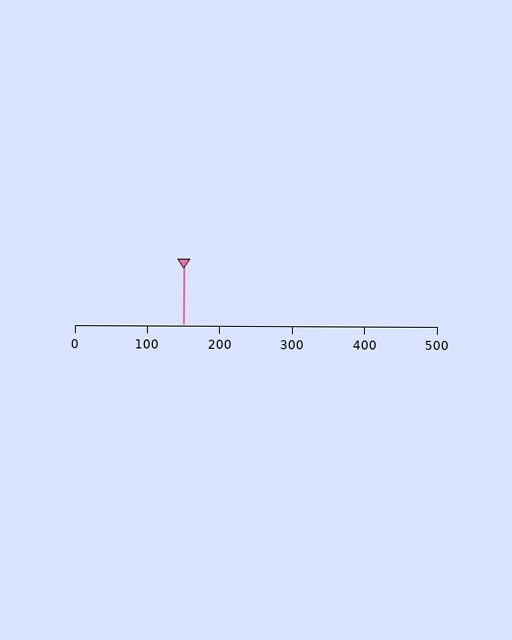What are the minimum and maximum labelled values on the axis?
The axis runs from 0 to 500.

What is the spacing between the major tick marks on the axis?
The major ticks are spaced 100 apart.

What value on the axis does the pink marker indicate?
The marker indicates approximately 150.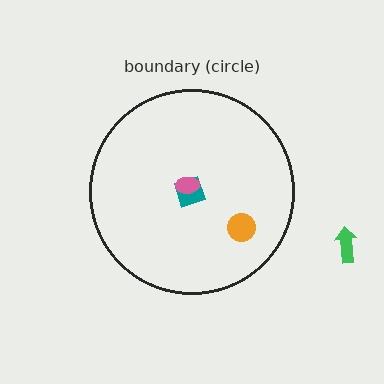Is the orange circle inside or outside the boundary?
Inside.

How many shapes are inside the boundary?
3 inside, 1 outside.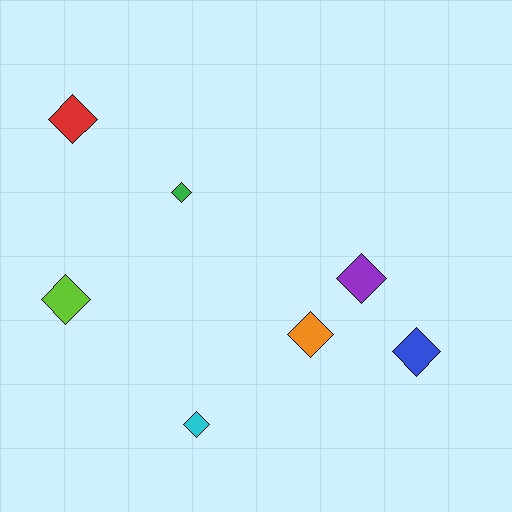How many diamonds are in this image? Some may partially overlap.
There are 7 diamonds.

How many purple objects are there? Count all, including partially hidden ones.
There is 1 purple object.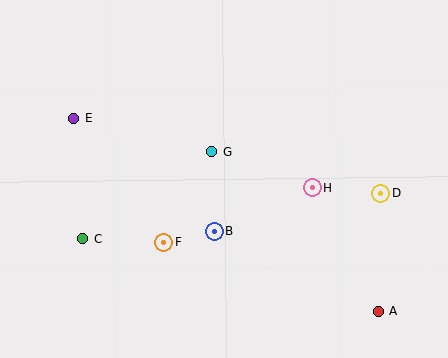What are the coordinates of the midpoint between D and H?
The midpoint between D and H is at (347, 191).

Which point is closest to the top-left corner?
Point E is closest to the top-left corner.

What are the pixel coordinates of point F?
Point F is at (163, 242).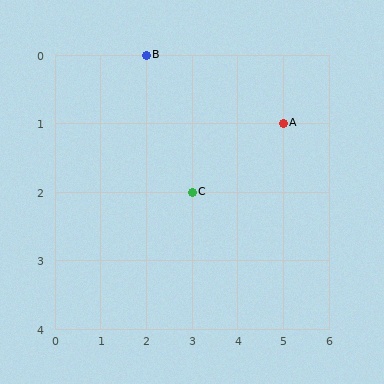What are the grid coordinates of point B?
Point B is at grid coordinates (2, 0).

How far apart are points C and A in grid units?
Points C and A are 2 columns and 1 row apart (about 2.2 grid units diagonally).